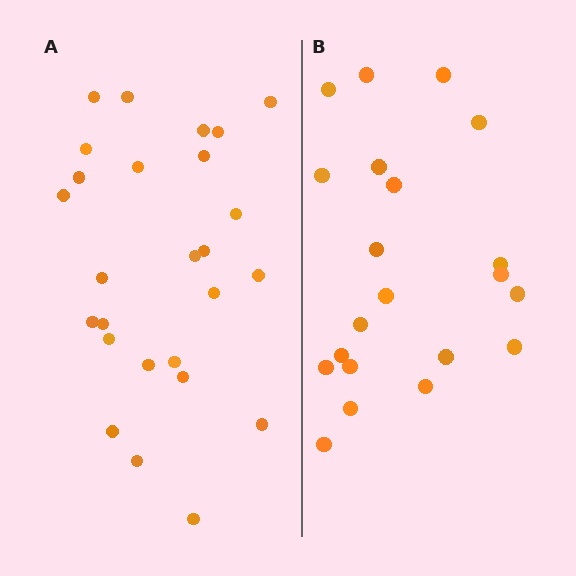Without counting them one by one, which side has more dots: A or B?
Region A (the left region) has more dots.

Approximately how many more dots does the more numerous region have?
Region A has about 5 more dots than region B.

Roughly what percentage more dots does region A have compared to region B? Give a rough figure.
About 25% more.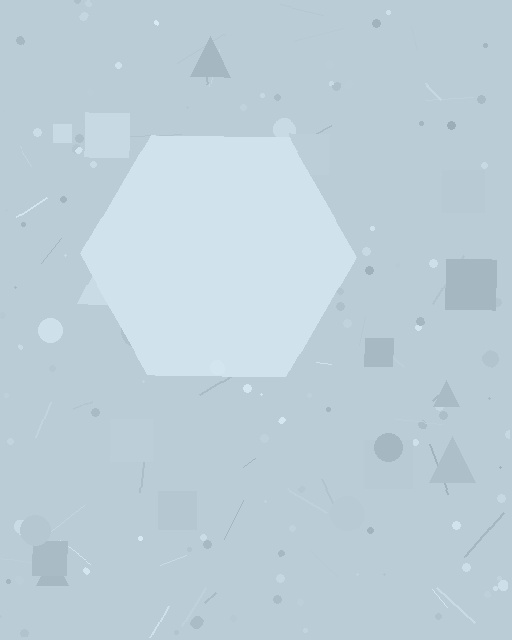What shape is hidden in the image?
A hexagon is hidden in the image.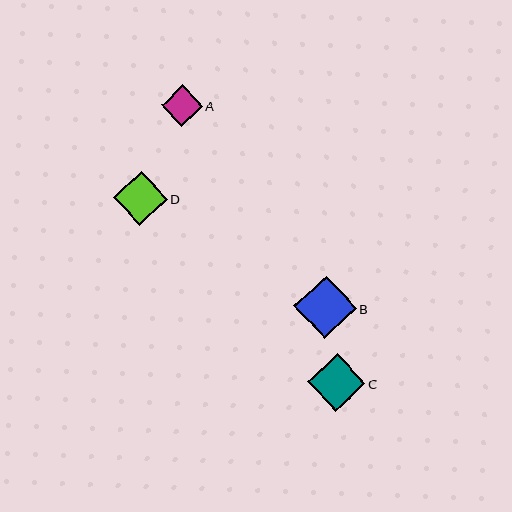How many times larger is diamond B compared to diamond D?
Diamond B is approximately 1.2 times the size of diamond D.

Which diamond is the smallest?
Diamond A is the smallest with a size of approximately 41 pixels.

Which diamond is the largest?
Diamond B is the largest with a size of approximately 63 pixels.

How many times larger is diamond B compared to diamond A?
Diamond B is approximately 1.5 times the size of diamond A.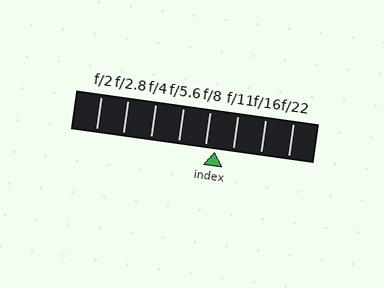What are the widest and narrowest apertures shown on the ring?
The widest aperture shown is f/2 and the narrowest is f/22.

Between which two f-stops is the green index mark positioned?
The index mark is between f/8 and f/11.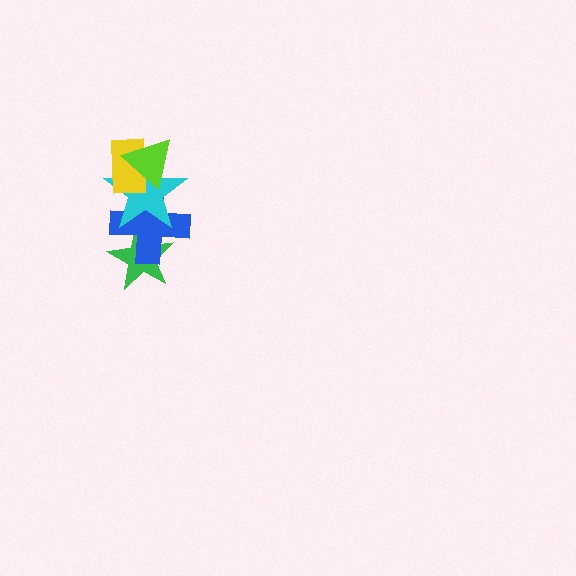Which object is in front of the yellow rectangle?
The lime triangle is in front of the yellow rectangle.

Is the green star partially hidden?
Yes, it is partially covered by another shape.